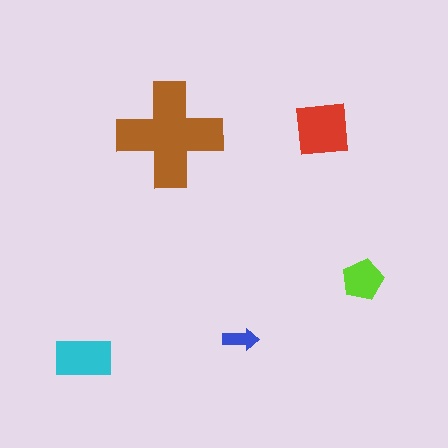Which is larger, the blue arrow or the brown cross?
The brown cross.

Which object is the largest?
The brown cross.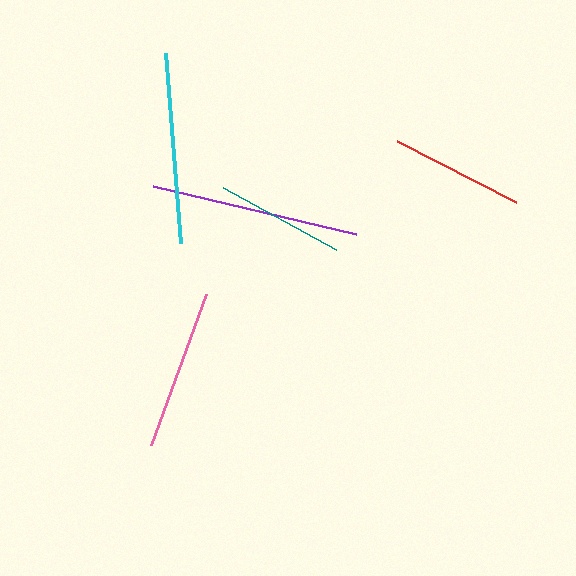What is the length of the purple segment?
The purple segment is approximately 208 pixels long.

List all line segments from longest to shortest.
From longest to shortest: purple, cyan, pink, red, teal.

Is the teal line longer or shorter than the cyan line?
The cyan line is longer than the teal line.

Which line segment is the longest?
The purple line is the longest at approximately 208 pixels.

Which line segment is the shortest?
The teal line is the shortest at approximately 129 pixels.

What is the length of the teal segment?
The teal segment is approximately 129 pixels long.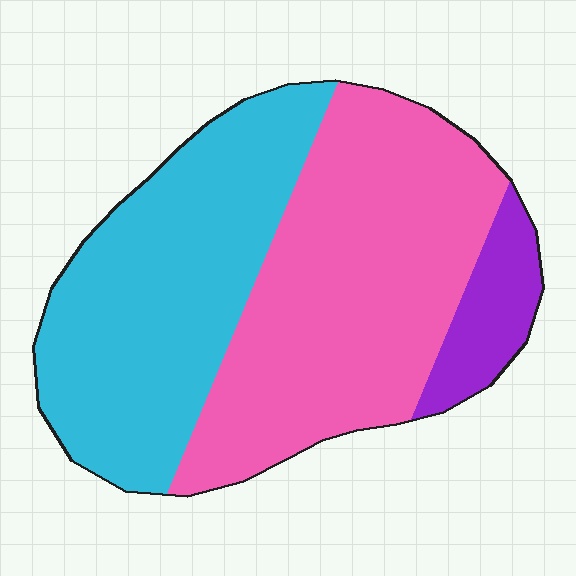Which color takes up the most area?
Pink, at roughly 50%.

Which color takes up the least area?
Purple, at roughly 10%.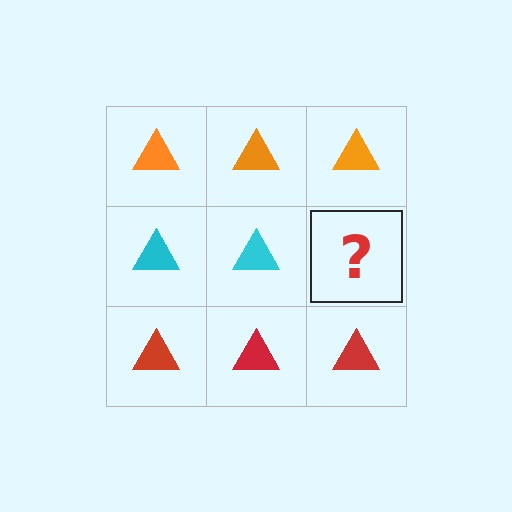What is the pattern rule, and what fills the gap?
The rule is that each row has a consistent color. The gap should be filled with a cyan triangle.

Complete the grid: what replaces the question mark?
The question mark should be replaced with a cyan triangle.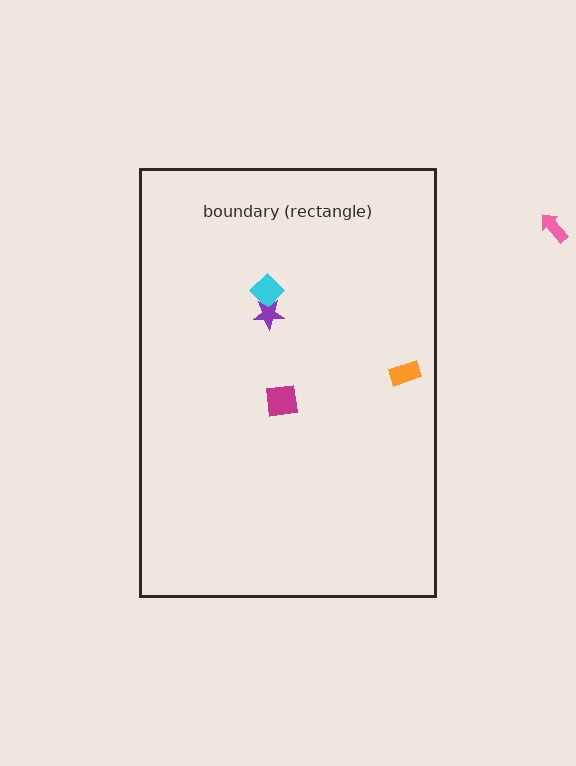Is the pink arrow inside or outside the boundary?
Outside.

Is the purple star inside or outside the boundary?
Inside.